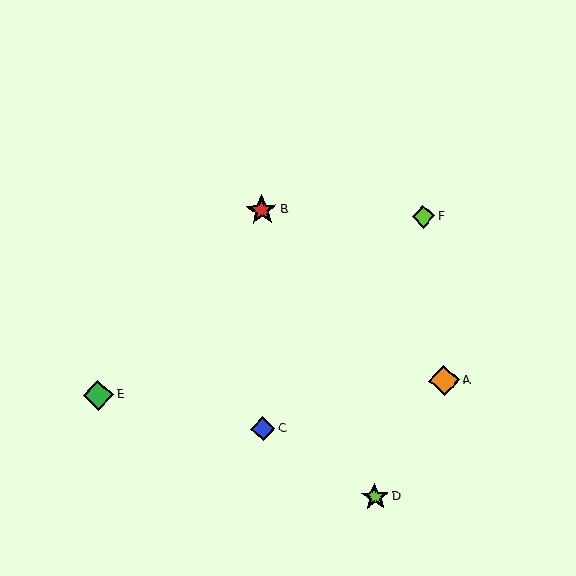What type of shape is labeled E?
Shape E is a green diamond.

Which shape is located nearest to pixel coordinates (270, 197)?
The red star (labeled B) at (262, 210) is nearest to that location.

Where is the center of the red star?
The center of the red star is at (262, 210).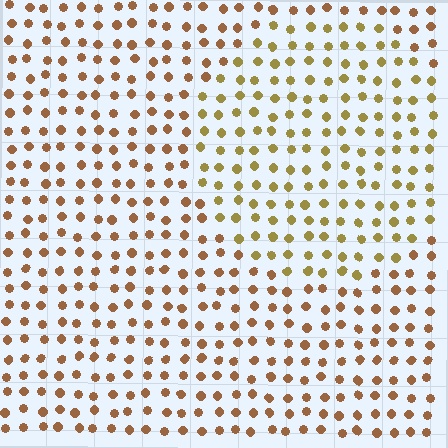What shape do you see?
I see a circle.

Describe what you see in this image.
The image is filled with small brown elements in a uniform arrangement. A circle-shaped region is visible where the elements are tinted to a slightly different hue, forming a subtle color boundary.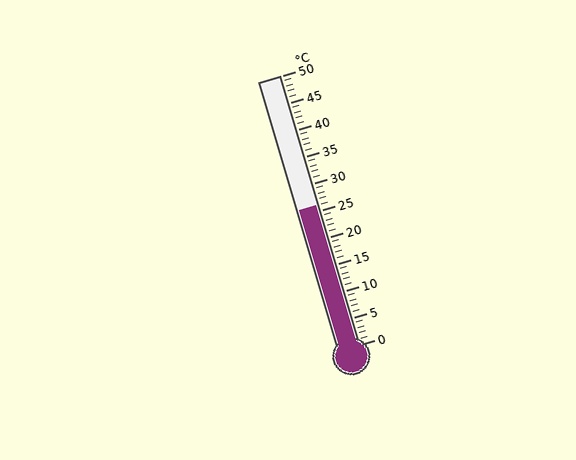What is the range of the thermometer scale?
The thermometer scale ranges from 0°C to 50°C.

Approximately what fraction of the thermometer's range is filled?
The thermometer is filled to approximately 50% of its range.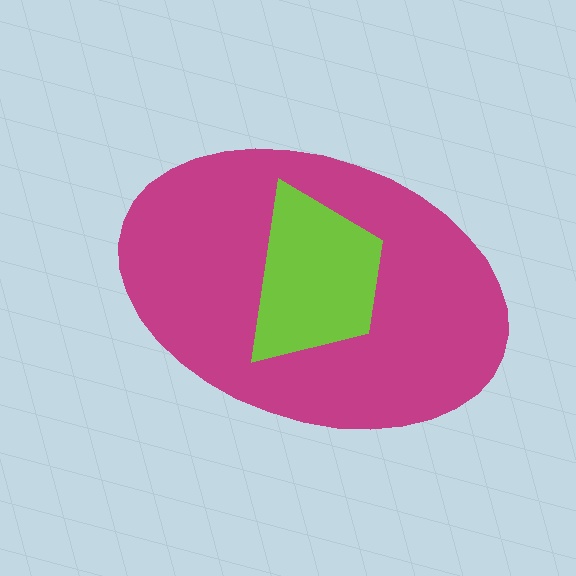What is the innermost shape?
The lime trapezoid.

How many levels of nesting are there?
2.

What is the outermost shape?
The magenta ellipse.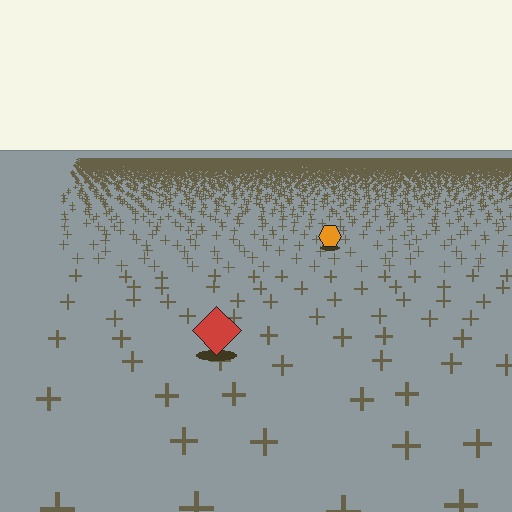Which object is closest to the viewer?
The red diamond is closest. The texture marks near it are larger and more spread out.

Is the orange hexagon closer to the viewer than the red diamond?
No. The red diamond is closer — you can tell from the texture gradient: the ground texture is coarser near it.